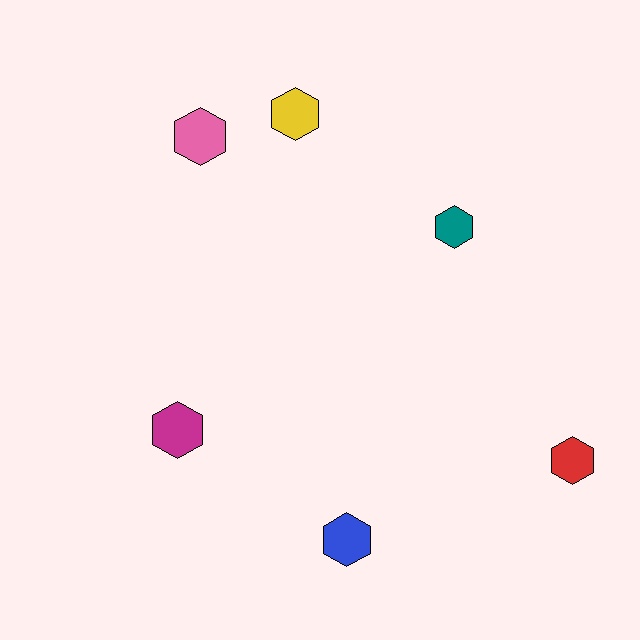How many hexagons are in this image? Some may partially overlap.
There are 6 hexagons.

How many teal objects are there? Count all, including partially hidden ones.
There is 1 teal object.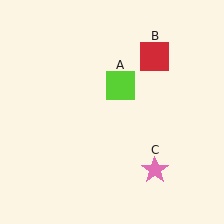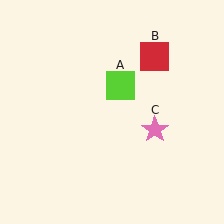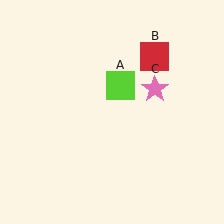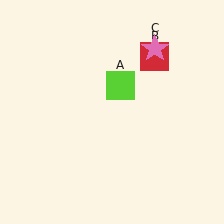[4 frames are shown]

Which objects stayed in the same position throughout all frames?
Lime square (object A) and red square (object B) remained stationary.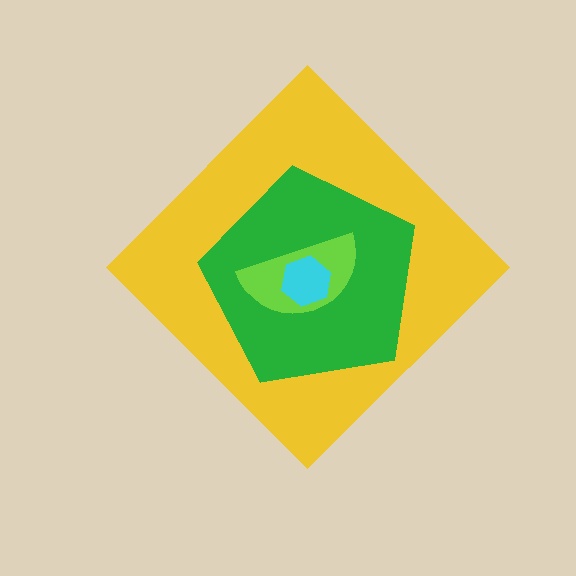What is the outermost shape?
The yellow diamond.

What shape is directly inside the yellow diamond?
The green pentagon.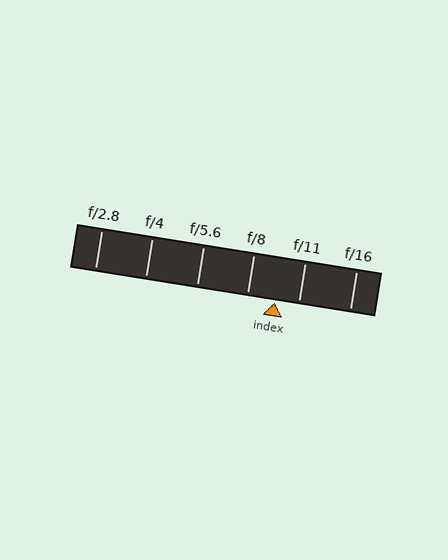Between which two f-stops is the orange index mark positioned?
The index mark is between f/8 and f/11.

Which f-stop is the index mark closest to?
The index mark is closest to f/11.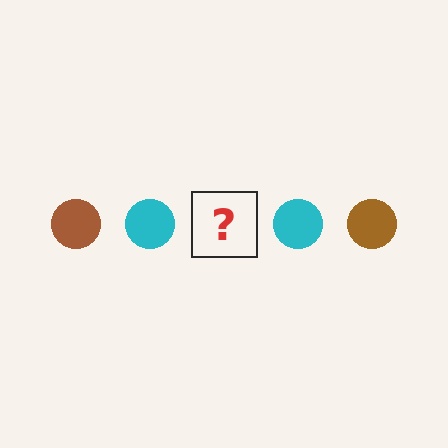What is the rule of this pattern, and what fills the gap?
The rule is that the pattern cycles through brown, cyan circles. The gap should be filled with a brown circle.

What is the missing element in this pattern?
The missing element is a brown circle.